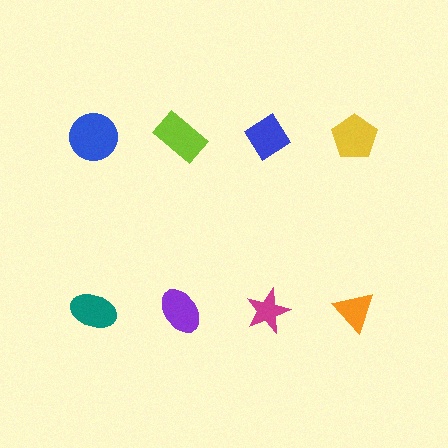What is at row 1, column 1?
A blue circle.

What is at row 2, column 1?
A teal ellipse.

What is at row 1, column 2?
A lime rectangle.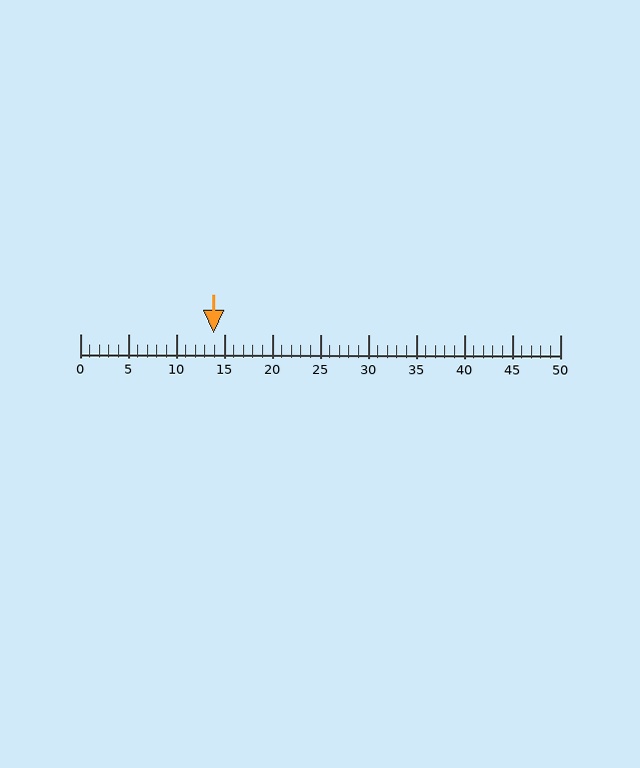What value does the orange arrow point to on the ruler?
The orange arrow points to approximately 14.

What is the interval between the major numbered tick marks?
The major tick marks are spaced 5 units apart.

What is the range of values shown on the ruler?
The ruler shows values from 0 to 50.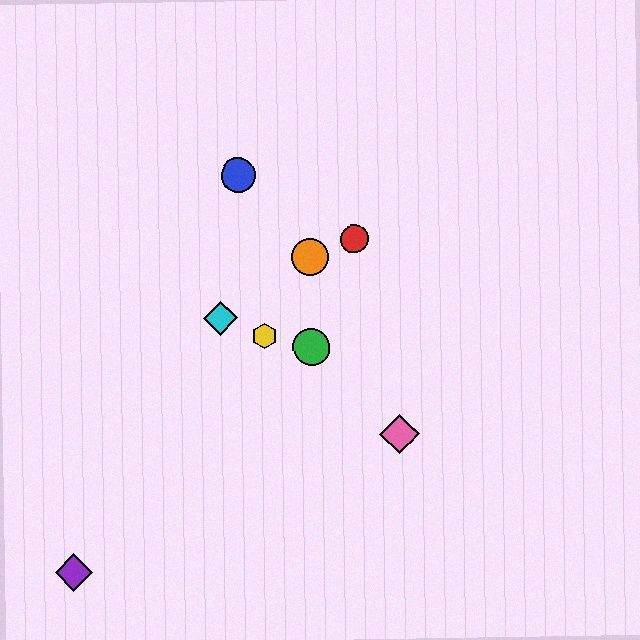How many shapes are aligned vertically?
2 shapes (the green circle, the orange circle) are aligned vertically.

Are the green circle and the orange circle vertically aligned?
Yes, both are at x≈312.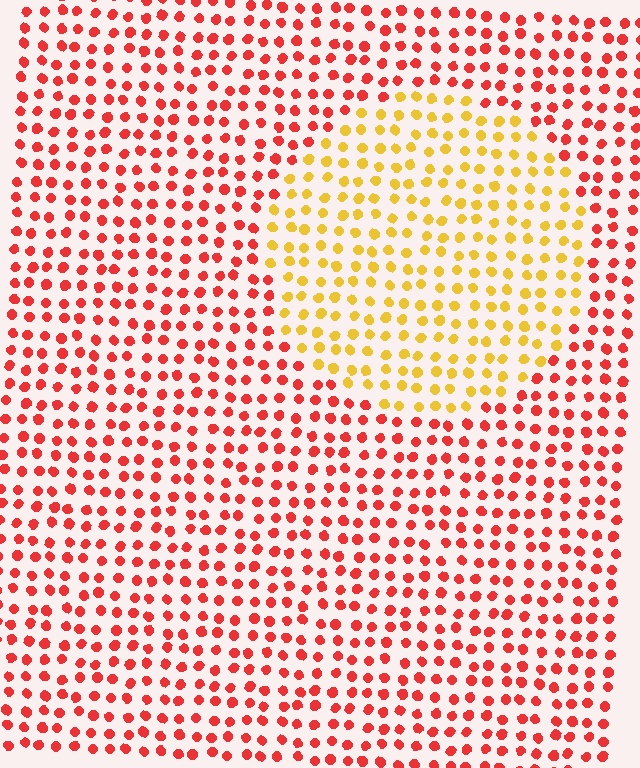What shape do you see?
I see a circle.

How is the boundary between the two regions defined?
The boundary is defined purely by a slight shift in hue (about 49 degrees). Spacing, size, and orientation are identical on both sides.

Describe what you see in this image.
The image is filled with small red elements in a uniform arrangement. A circle-shaped region is visible where the elements are tinted to a slightly different hue, forming a subtle color boundary.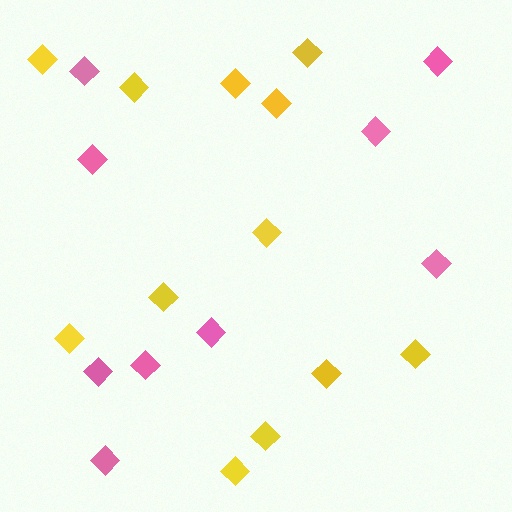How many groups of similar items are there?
There are 2 groups: one group of yellow diamonds (12) and one group of pink diamonds (9).